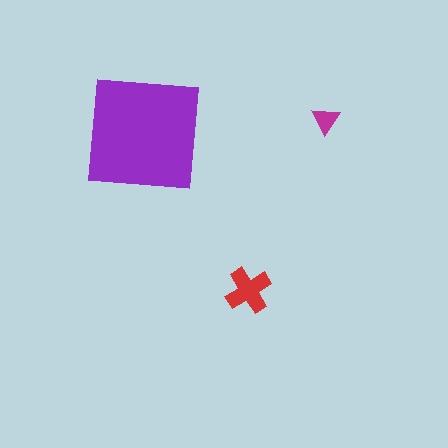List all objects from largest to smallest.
The purple square, the red cross, the magenta triangle.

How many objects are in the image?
There are 3 objects in the image.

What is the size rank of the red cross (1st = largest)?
2nd.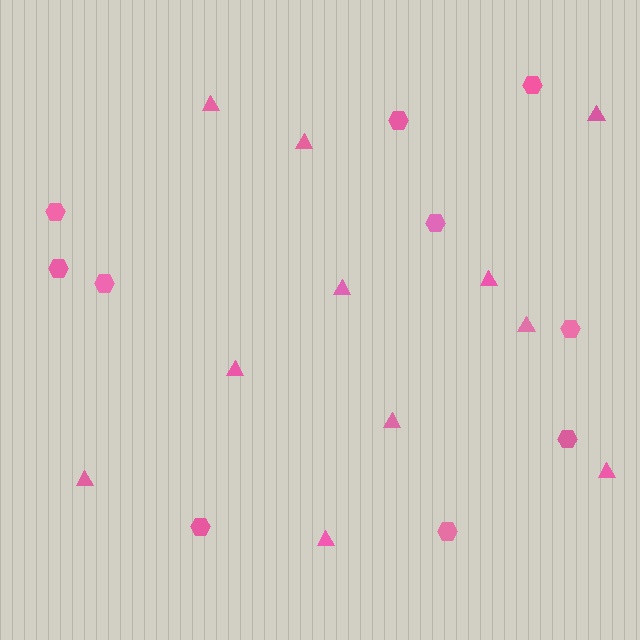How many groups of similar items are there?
There are 2 groups: one group of hexagons (10) and one group of triangles (11).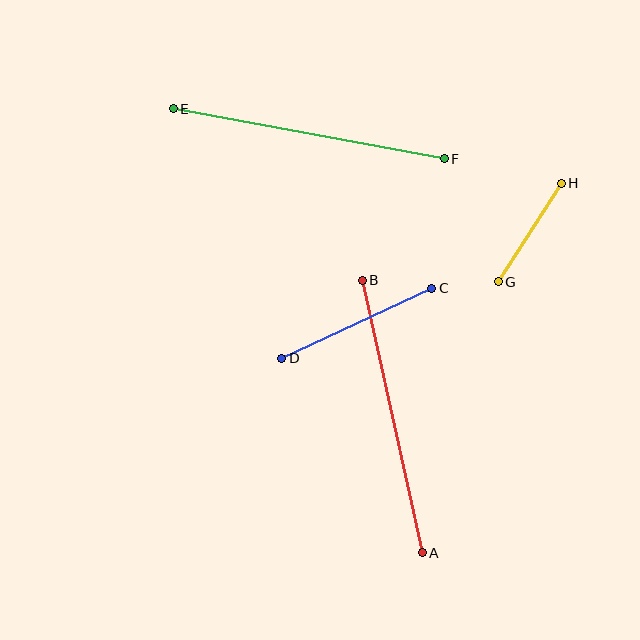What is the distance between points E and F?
The distance is approximately 276 pixels.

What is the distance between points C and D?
The distance is approximately 166 pixels.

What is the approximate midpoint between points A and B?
The midpoint is at approximately (392, 417) pixels.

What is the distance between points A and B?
The distance is approximately 279 pixels.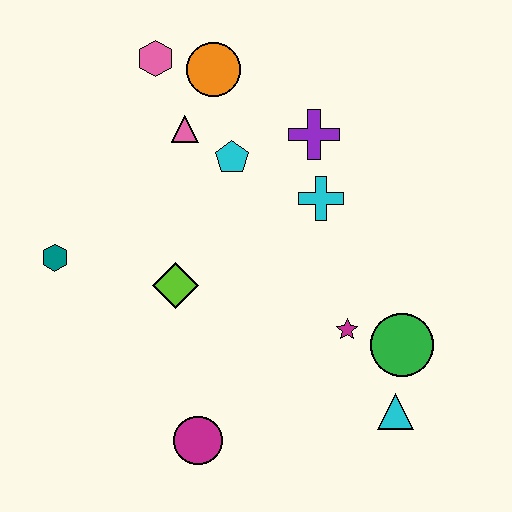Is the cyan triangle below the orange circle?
Yes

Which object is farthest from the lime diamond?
The cyan triangle is farthest from the lime diamond.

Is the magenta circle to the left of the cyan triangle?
Yes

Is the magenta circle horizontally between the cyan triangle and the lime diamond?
Yes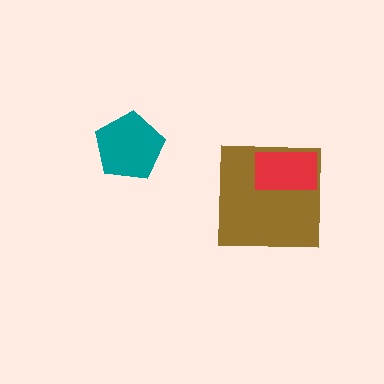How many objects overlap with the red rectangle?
1 object overlaps with the red rectangle.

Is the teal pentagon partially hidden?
No, no other shape covers it.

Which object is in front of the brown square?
The red rectangle is in front of the brown square.